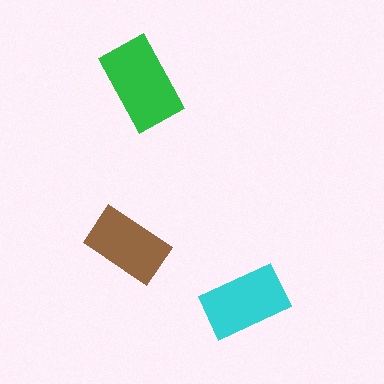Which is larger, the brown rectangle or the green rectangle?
The green one.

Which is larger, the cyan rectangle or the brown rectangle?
The cyan one.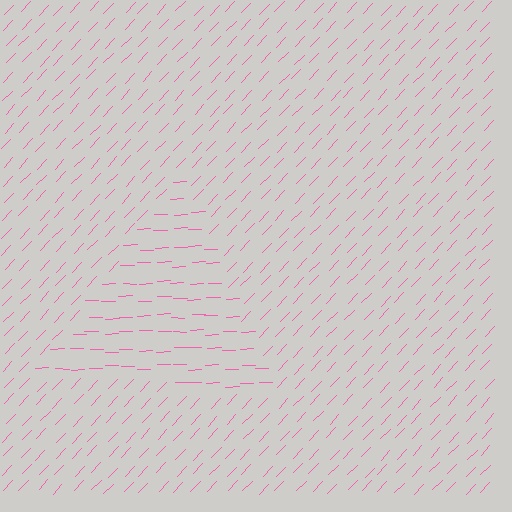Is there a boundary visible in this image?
Yes, there is a texture boundary formed by a change in line orientation.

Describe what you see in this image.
The image is filled with small pink line segments. A triangle region in the image has lines oriented differently from the surrounding lines, creating a visible texture boundary.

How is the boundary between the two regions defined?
The boundary is defined purely by a change in line orientation (approximately 45 degrees difference). All lines are the same color and thickness.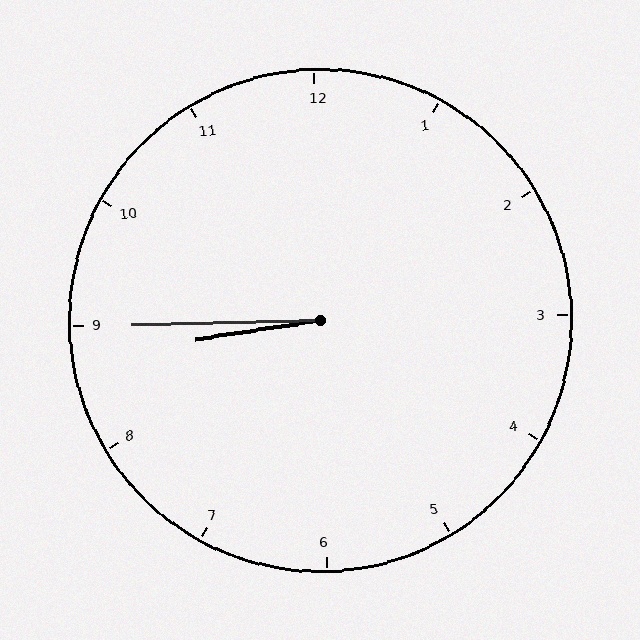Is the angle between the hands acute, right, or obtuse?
It is acute.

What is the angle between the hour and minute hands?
Approximately 8 degrees.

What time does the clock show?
8:45.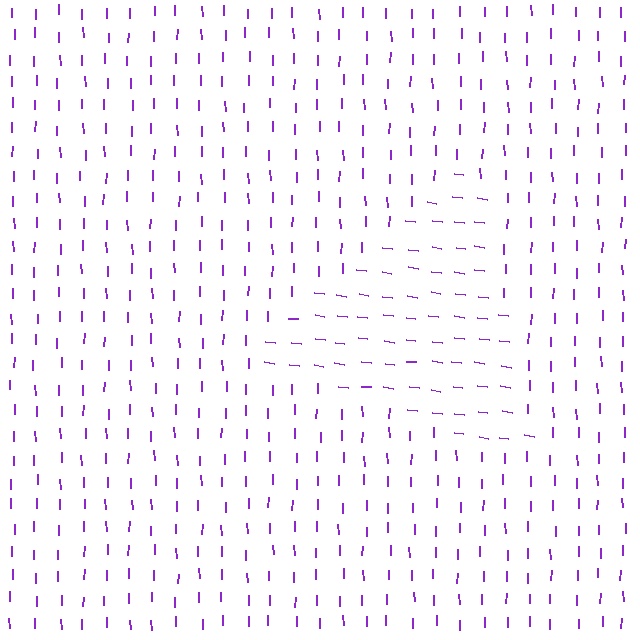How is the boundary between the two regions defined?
The boundary is defined purely by a change in line orientation (approximately 82 degrees difference). All lines are the same color and thickness.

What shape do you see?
I see a triangle.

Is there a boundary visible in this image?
Yes, there is a texture boundary formed by a change in line orientation.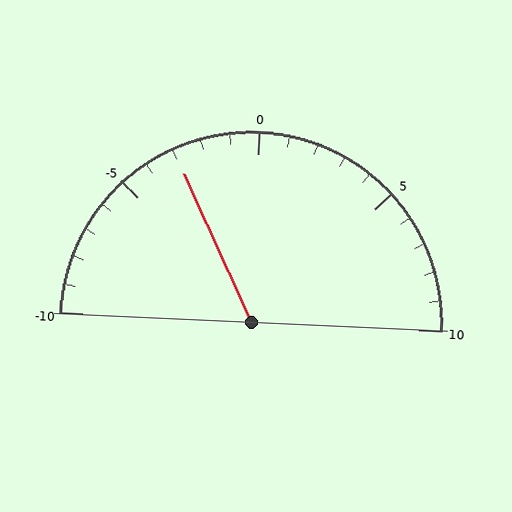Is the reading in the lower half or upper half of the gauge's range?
The reading is in the lower half of the range (-10 to 10).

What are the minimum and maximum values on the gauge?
The gauge ranges from -10 to 10.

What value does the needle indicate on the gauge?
The needle indicates approximately -3.